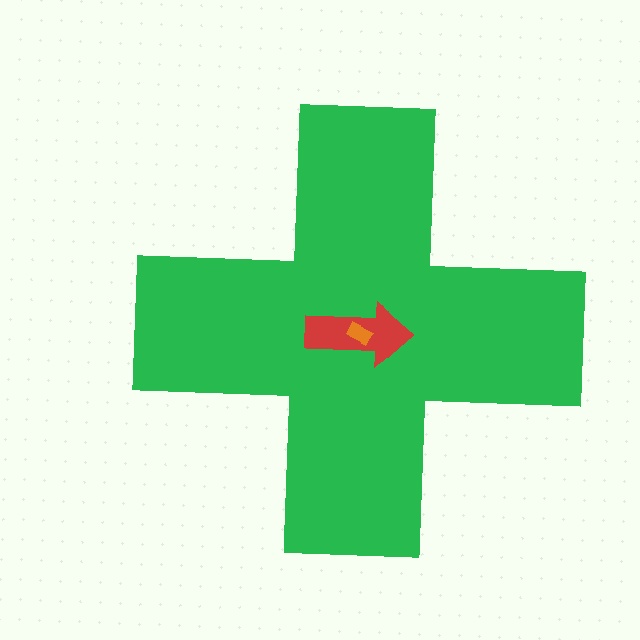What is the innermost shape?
The orange rectangle.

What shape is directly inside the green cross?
The red arrow.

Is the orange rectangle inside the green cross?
Yes.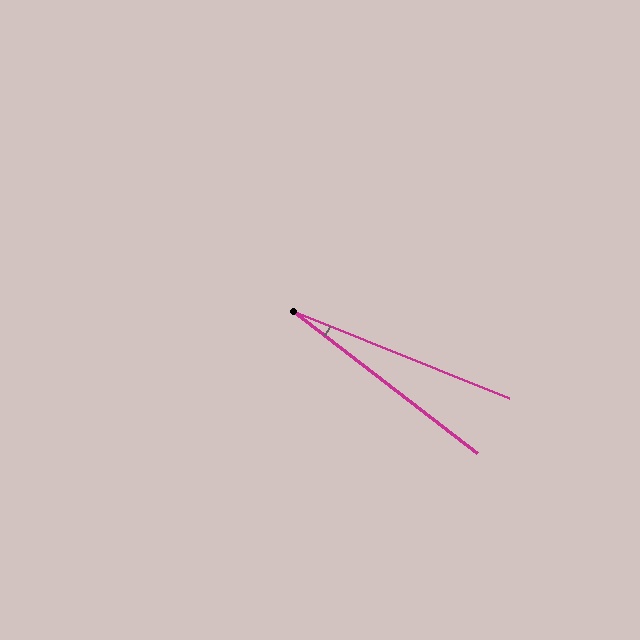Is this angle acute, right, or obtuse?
It is acute.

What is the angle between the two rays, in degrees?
Approximately 16 degrees.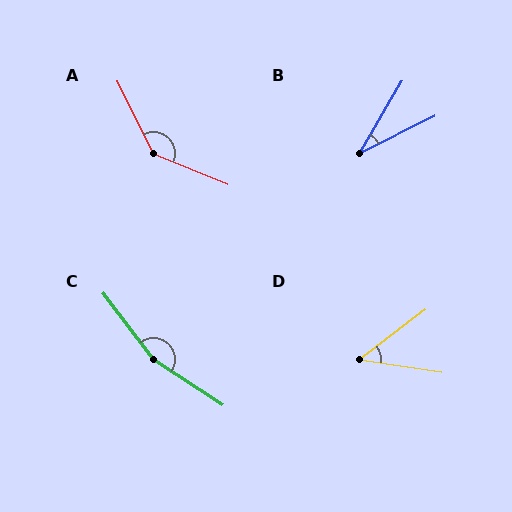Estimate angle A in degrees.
Approximately 138 degrees.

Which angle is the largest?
C, at approximately 161 degrees.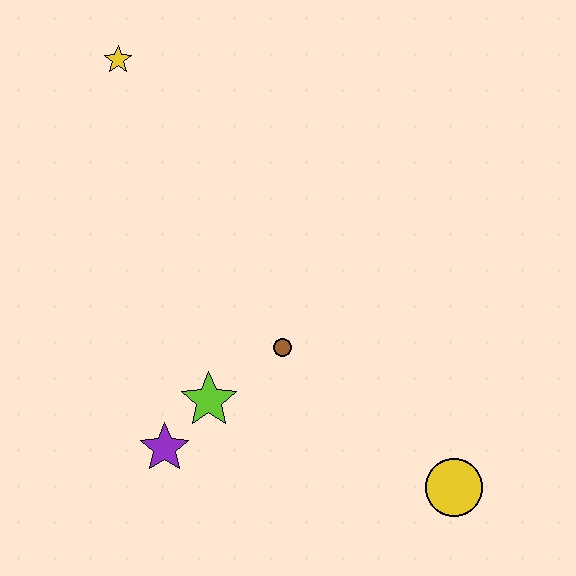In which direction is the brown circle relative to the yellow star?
The brown circle is below the yellow star.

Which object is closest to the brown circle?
The lime star is closest to the brown circle.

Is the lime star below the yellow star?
Yes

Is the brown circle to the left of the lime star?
No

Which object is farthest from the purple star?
The yellow star is farthest from the purple star.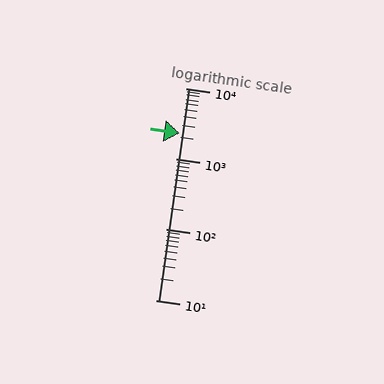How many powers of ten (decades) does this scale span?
The scale spans 3 decades, from 10 to 10000.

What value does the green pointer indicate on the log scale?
The pointer indicates approximately 2300.